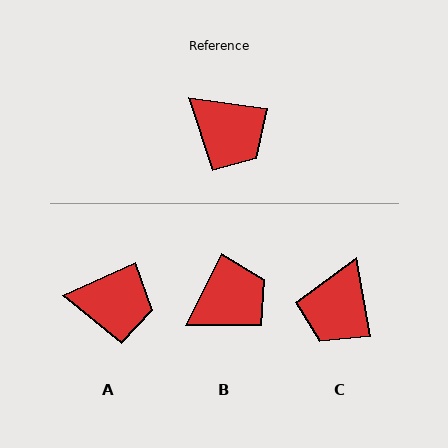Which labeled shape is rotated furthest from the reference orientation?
C, about 72 degrees away.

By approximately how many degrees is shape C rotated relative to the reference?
Approximately 72 degrees clockwise.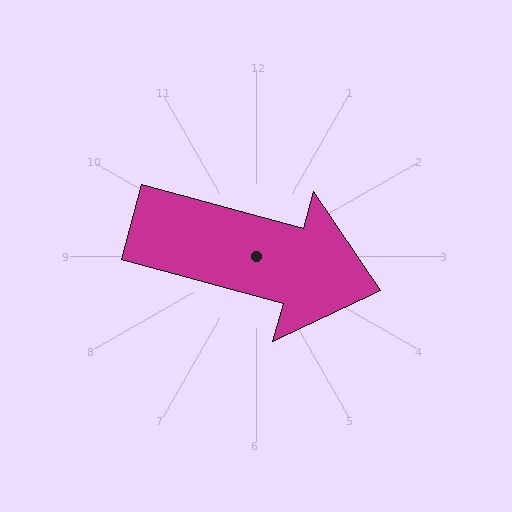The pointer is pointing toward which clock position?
Roughly 4 o'clock.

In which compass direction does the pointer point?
East.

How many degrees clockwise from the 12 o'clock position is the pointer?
Approximately 105 degrees.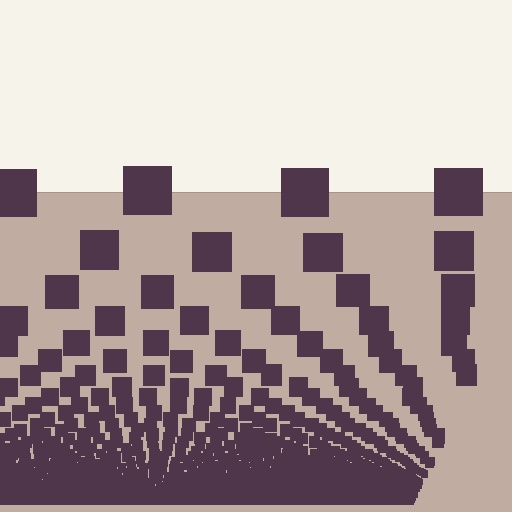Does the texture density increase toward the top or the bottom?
Density increases toward the bottom.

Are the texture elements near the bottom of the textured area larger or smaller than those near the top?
Smaller. The gradient is inverted — elements near the bottom are smaller and denser.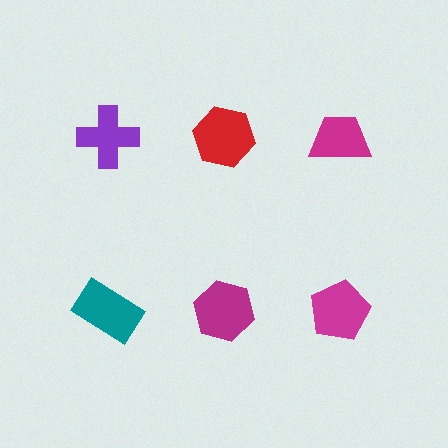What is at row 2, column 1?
A teal rectangle.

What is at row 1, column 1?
A purple cross.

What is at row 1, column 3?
A magenta trapezoid.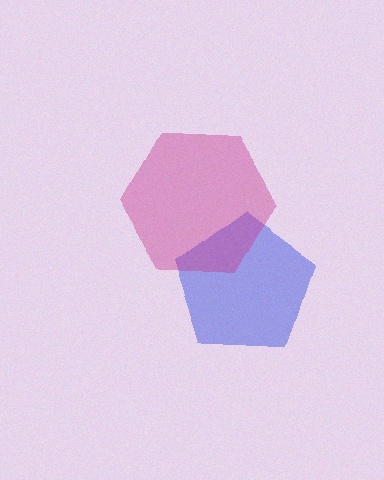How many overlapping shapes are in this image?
There are 2 overlapping shapes in the image.